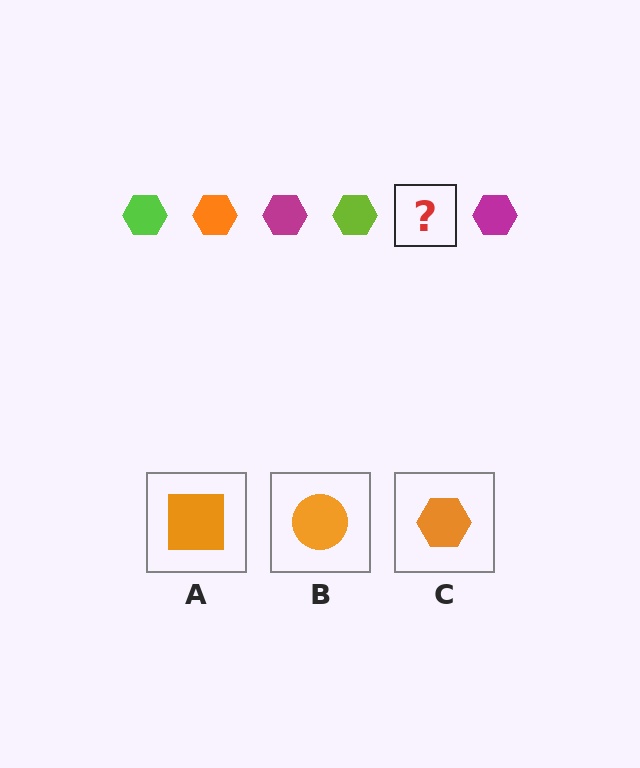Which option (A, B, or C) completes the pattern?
C.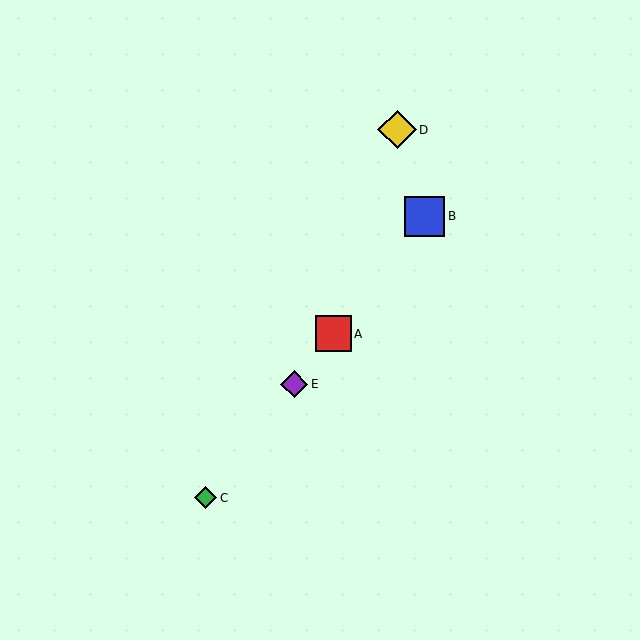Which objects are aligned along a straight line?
Objects A, B, C, E are aligned along a straight line.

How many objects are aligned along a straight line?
4 objects (A, B, C, E) are aligned along a straight line.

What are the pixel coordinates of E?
Object E is at (294, 384).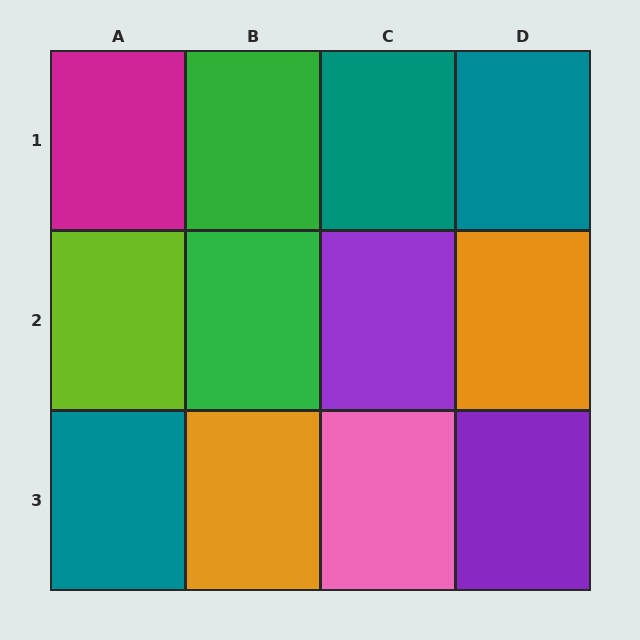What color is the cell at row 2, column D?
Orange.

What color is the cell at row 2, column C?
Purple.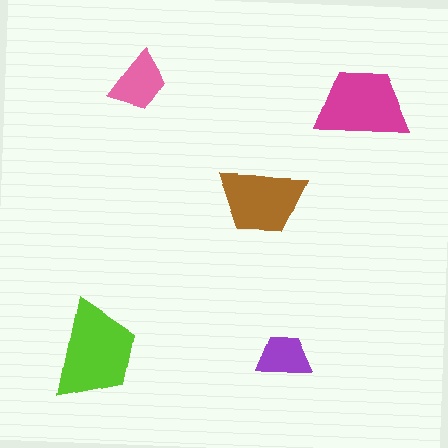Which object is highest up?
The pink trapezoid is topmost.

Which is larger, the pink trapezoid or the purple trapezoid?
The pink one.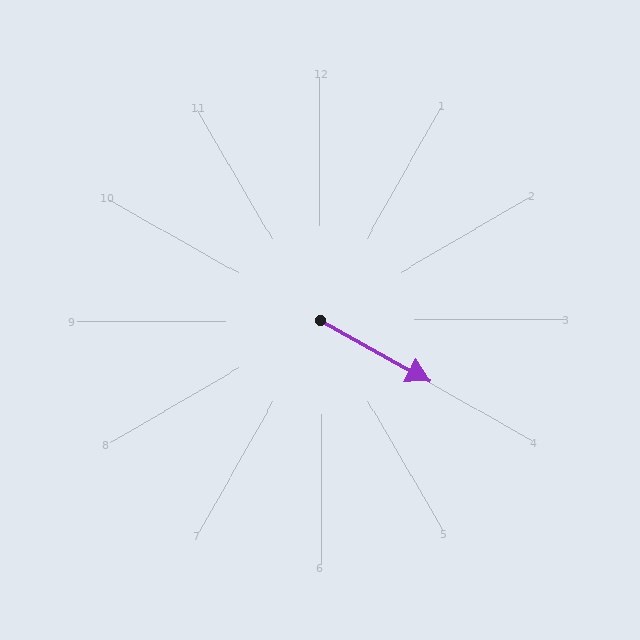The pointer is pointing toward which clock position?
Roughly 4 o'clock.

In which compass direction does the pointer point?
Southeast.